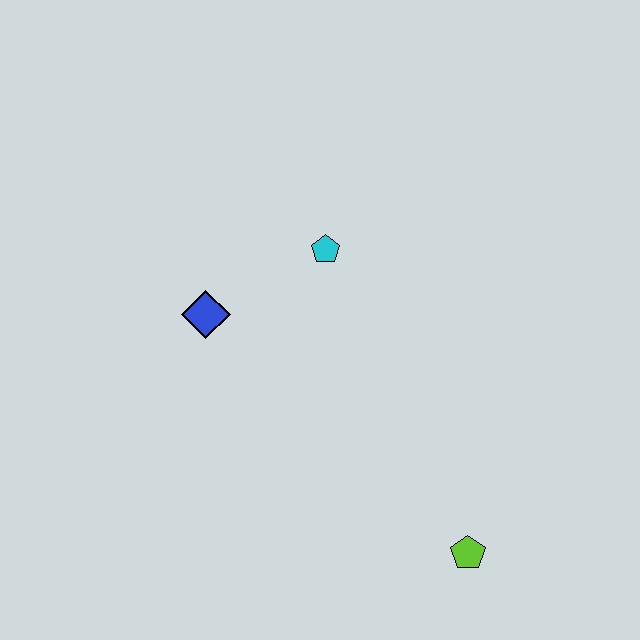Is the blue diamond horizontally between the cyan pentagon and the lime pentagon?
No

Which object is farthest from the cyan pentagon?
The lime pentagon is farthest from the cyan pentagon.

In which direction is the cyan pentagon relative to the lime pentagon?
The cyan pentagon is above the lime pentagon.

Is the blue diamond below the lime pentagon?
No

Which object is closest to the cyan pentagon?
The blue diamond is closest to the cyan pentagon.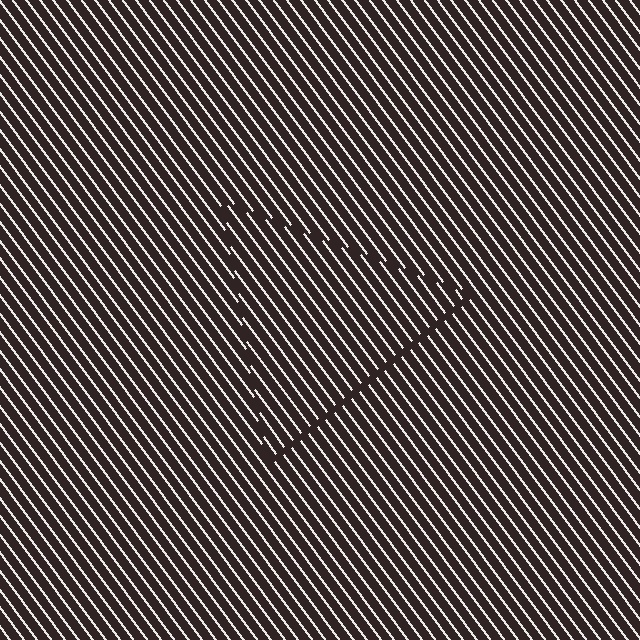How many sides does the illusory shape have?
3 sides — the line-ends trace a triangle.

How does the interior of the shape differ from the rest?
The interior of the shape contains the same grating, shifted by half a period — the contour is defined by the phase discontinuity where line-ends from the inner and outer gratings abut.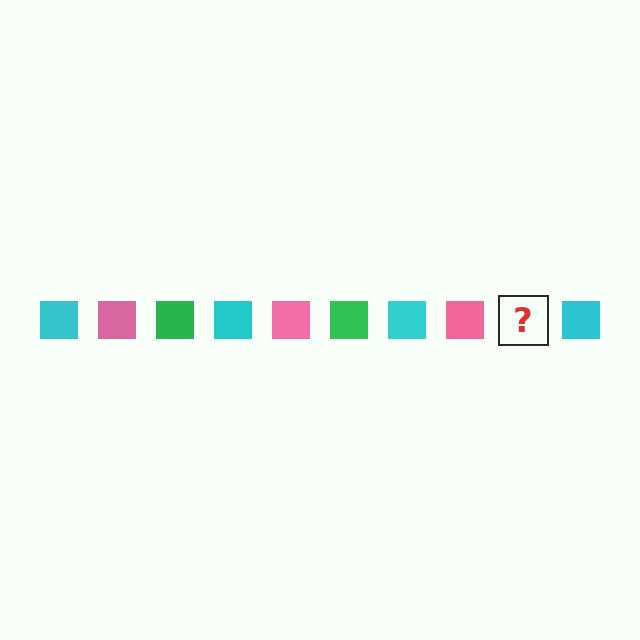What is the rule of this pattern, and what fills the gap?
The rule is that the pattern cycles through cyan, pink, green squares. The gap should be filled with a green square.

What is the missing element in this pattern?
The missing element is a green square.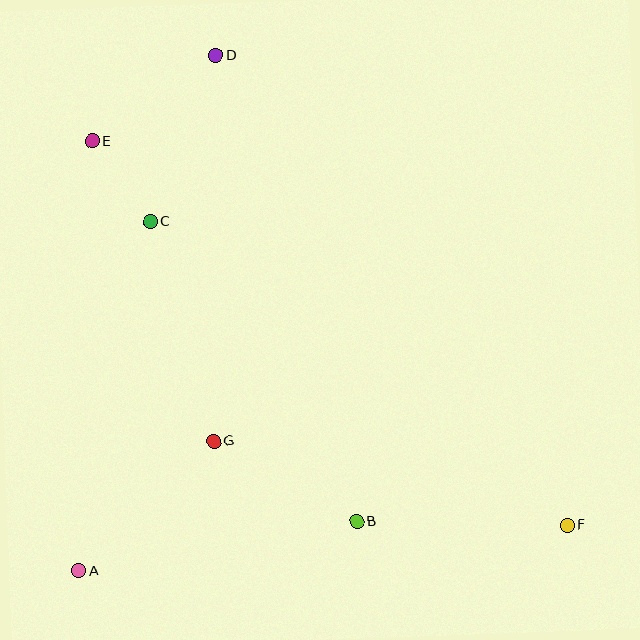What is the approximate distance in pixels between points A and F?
The distance between A and F is approximately 490 pixels.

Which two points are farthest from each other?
Points E and F are farthest from each other.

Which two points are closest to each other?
Points C and E are closest to each other.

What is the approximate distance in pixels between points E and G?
The distance between E and G is approximately 324 pixels.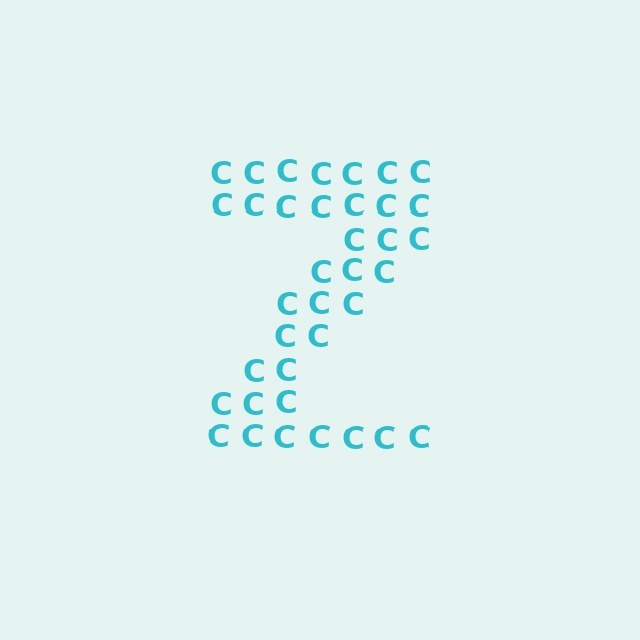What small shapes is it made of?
It is made of small letter C's.